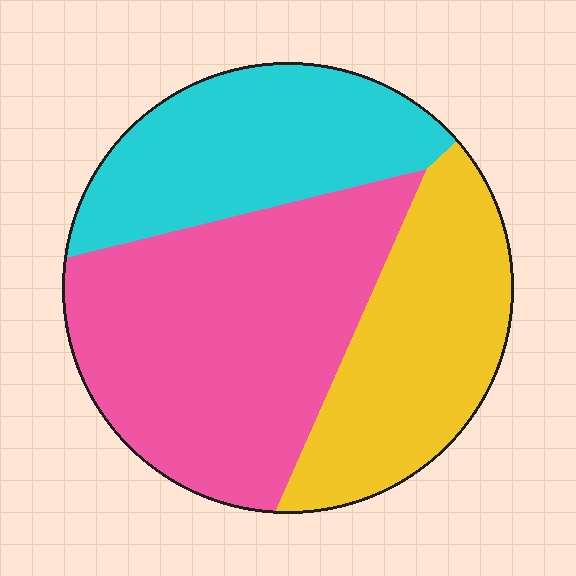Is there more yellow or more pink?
Pink.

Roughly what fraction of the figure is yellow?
Yellow takes up about one quarter (1/4) of the figure.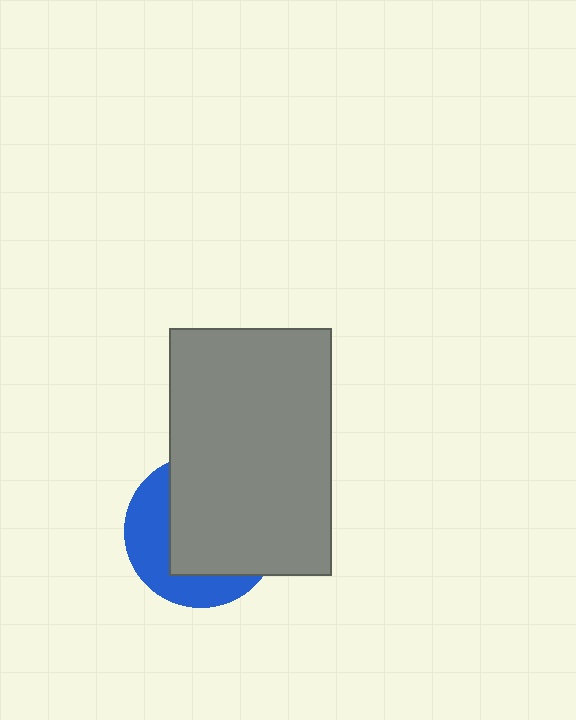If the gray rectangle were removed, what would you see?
You would see the complete blue circle.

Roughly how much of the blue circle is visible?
A small part of it is visible (roughly 38%).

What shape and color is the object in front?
The object in front is a gray rectangle.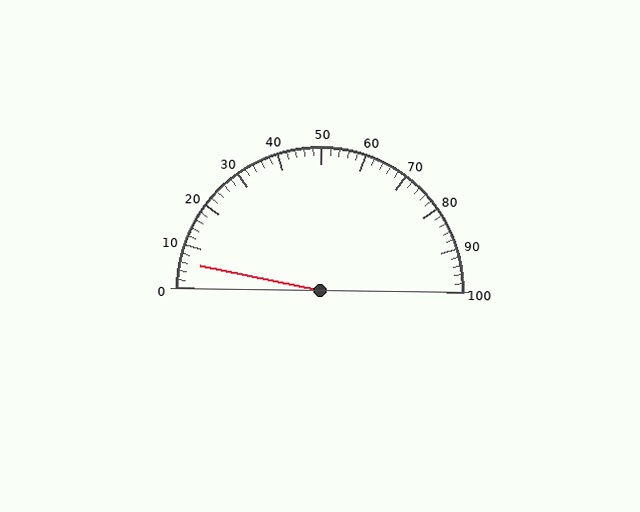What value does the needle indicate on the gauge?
The needle indicates approximately 6.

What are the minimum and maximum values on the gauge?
The gauge ranges from 0 to 100.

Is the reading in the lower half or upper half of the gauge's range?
The reading is in the lower half of the range (0 to 100).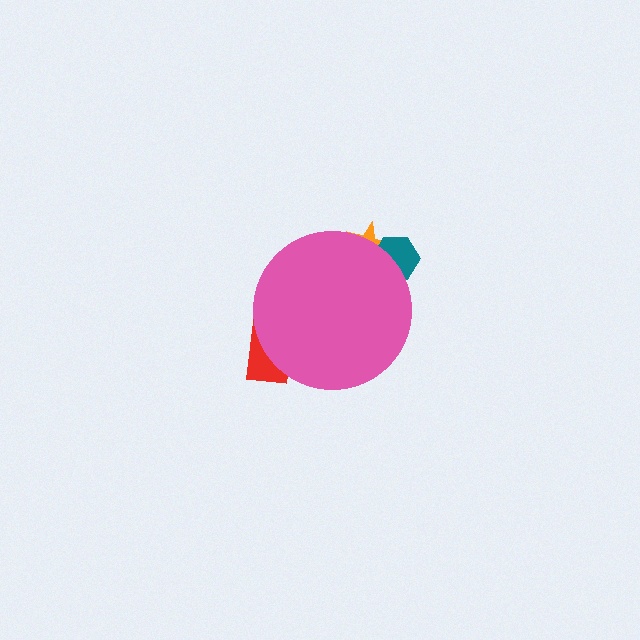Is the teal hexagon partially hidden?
Yes, the teal hexagon is partially hidden behind the pink circle.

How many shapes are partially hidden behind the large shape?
3 shapes are partially hidden.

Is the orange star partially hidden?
Yes, the orange star is partially hidden behind the pink circle.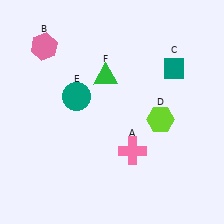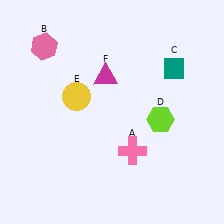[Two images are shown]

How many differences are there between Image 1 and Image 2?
There are 2 differences between the two images.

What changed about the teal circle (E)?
In Image 1, E is teal. In Image 2, it changed to yellow.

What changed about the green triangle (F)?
In Image 1, F is green. In Image 2, it changed to magenta.